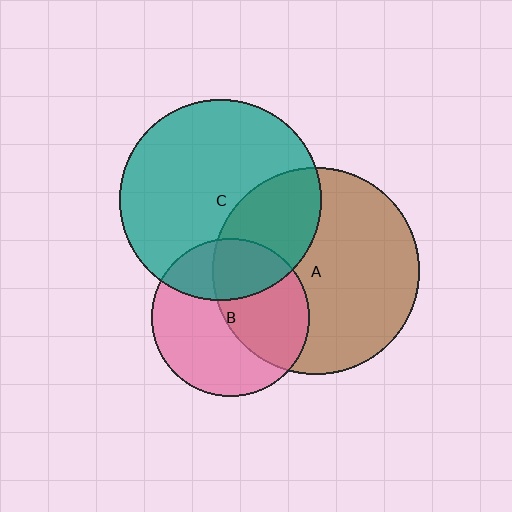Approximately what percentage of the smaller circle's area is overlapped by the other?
Approximately 45%.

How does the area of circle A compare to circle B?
Approximately 1.7 times.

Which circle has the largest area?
Circle A (brown).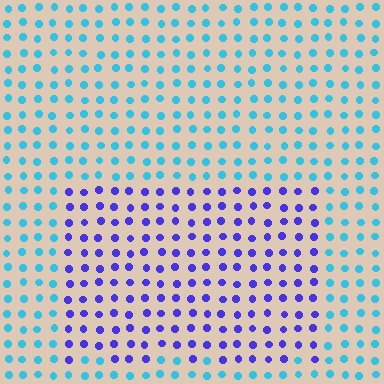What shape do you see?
I see a rectangle.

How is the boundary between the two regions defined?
The boundary is defined purely by a slight shift in hue (about 56 degrees). Spacing, size, and orientation are identical on both sides.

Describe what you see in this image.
The image is filled with small cyan elements in a uniform arrangement. A rectangle-shaped region is visible where the elements are tinted to a slightly different hue, forming a subtle color boundary.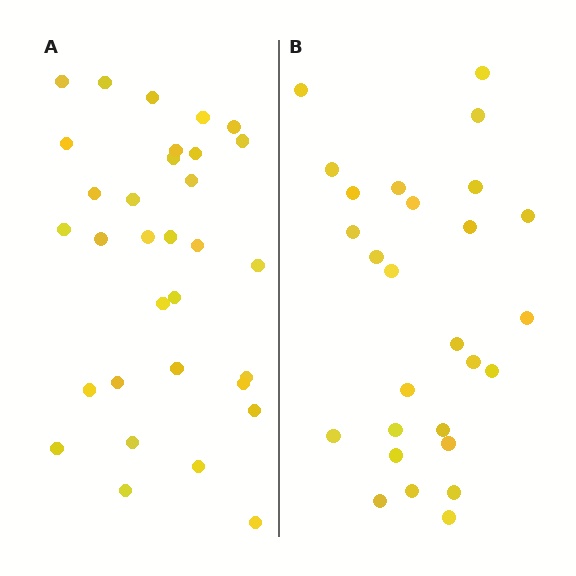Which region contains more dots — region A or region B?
Region A (the left region) has more dots.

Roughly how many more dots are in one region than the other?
Region A has about 5 more dots than region B.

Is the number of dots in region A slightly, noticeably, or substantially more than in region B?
Region A has only slightly more — the two regions are fairly close. The ratio is roughly 1.2 to 1.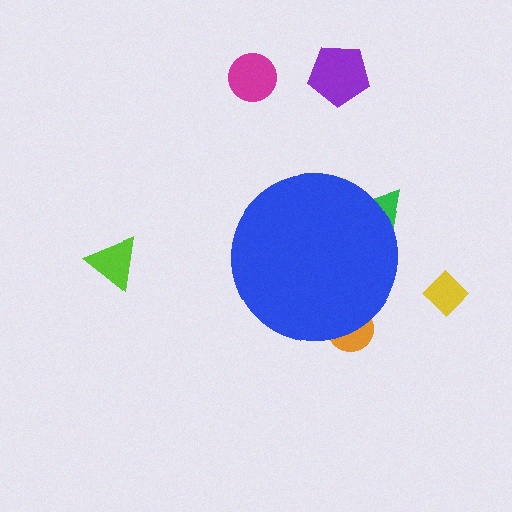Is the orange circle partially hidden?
Yes, the orange circle is partially hidden behind the blue circle.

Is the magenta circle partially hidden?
No, the magenta circle is fully visible.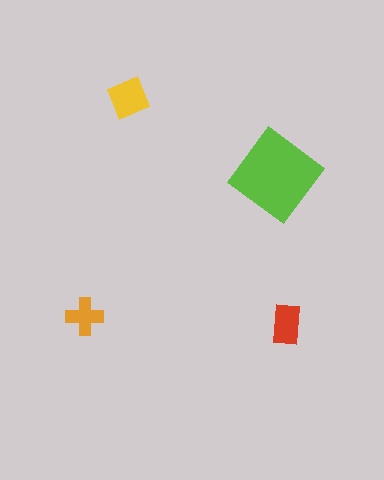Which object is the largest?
The lime diamond.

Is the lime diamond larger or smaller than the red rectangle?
Larger.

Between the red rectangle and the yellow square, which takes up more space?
The yellow square.